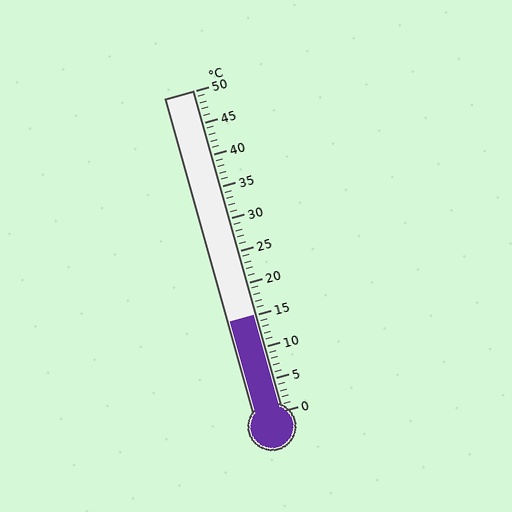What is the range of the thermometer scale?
The thermometer scale ranges from 0°C to 50°C.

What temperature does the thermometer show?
The thermometer shows approximately 15°C.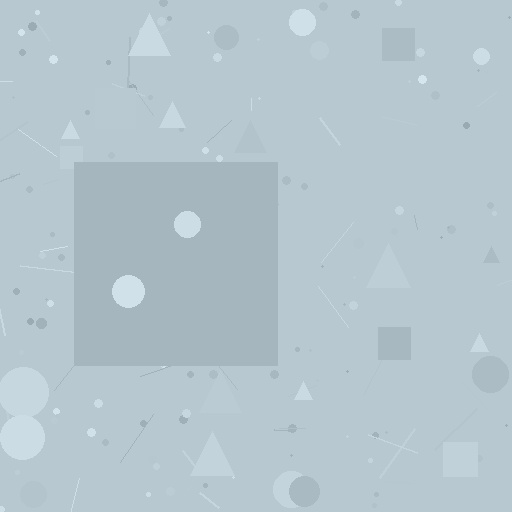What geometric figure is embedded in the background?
A square is embedded in the background.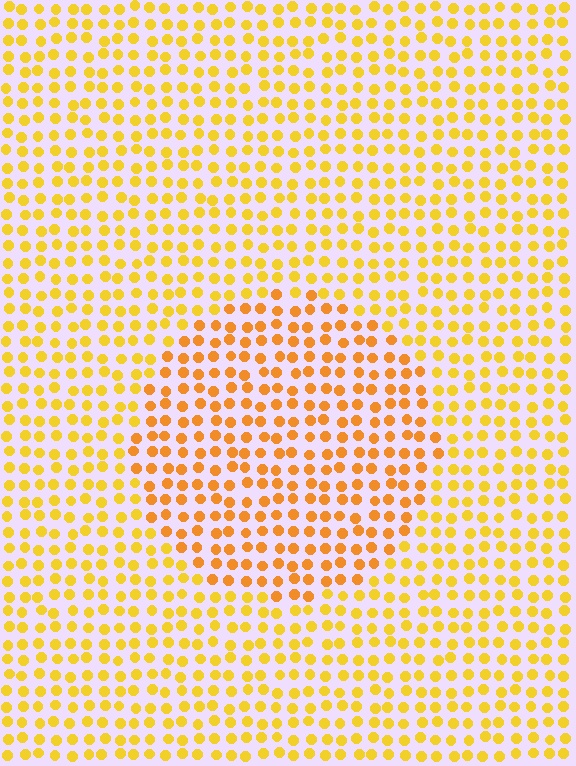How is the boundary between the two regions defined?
The boundary is defined purely by a slight shift in hue (about 20 degrees). Spacing, size, and orientation are identical on both sides.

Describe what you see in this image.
The image is filled with small yellow elements in a uniform arrangement. A circle-shaped region is visible where the elements are tinted to a slightly different hue, forming a subtle color boundary.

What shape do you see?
I see a circle.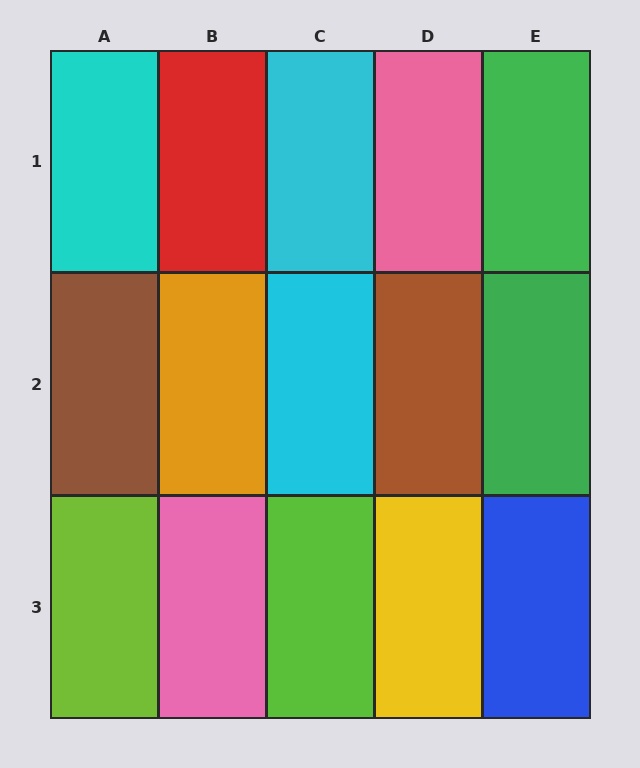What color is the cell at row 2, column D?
Brown.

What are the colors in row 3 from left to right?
Lime, pink, lime, yellow, blue.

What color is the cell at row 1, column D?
Pink.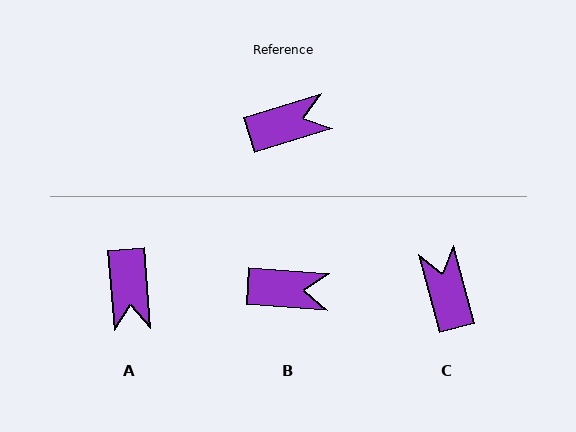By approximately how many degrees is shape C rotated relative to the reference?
Approximately 88 degrees counter-clockwise.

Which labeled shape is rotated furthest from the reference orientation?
A, about 102 degrees away.